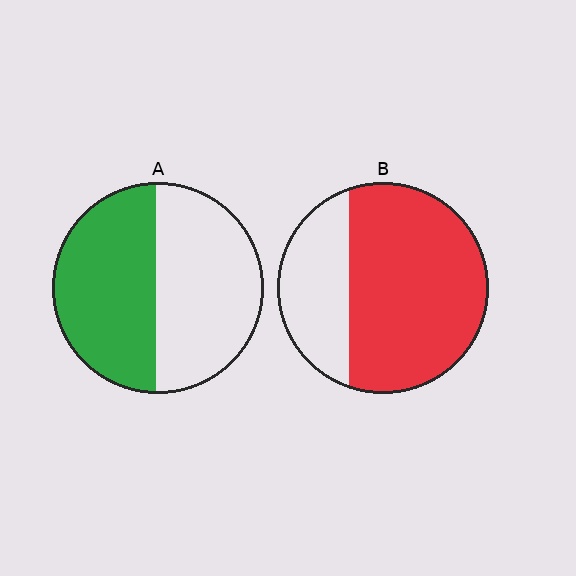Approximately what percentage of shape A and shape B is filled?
A is approximately 50% and B is approximately 70%.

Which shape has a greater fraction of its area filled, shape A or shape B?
Shape B.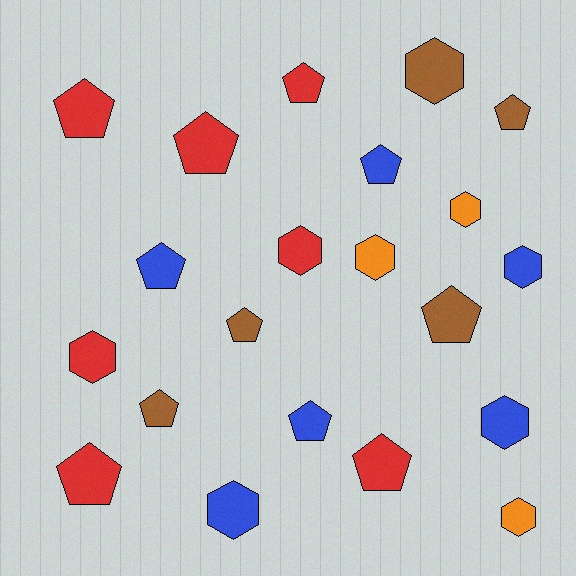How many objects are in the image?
There are 21 objects.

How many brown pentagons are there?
There are 4 brown pentagons.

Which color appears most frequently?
Red, with 7 objects.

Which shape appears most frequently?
Pentagon, with 12 objects.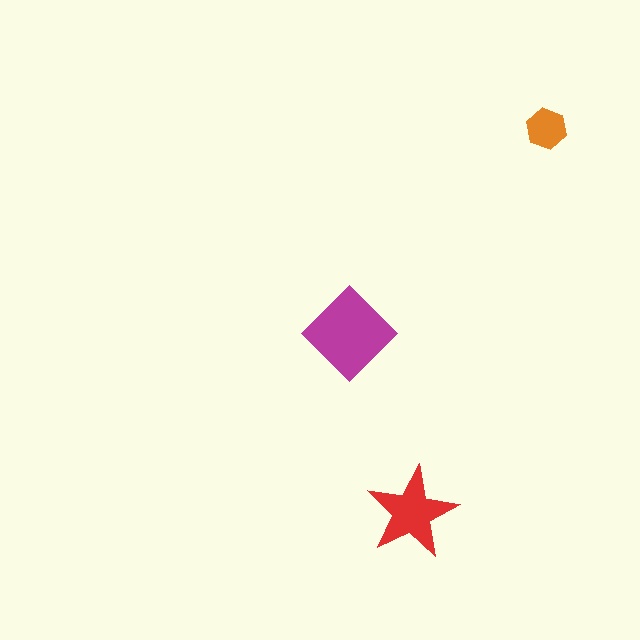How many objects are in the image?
There are 3 objects in the image.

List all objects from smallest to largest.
The orange hexagon, the red star, the magenta diamond.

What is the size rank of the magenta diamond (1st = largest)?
1st.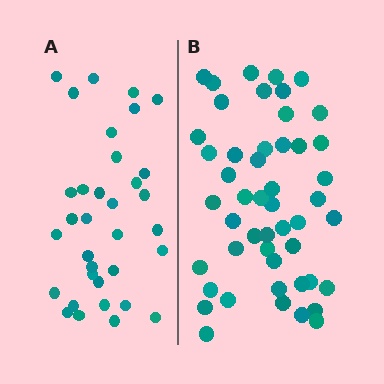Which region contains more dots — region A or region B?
Region B (the right region) has more dots.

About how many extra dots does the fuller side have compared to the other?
Region B has approximately 15 more dots than region A.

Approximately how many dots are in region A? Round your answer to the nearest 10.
About 30 dots. (The exact count is 34, which rounds to 30.)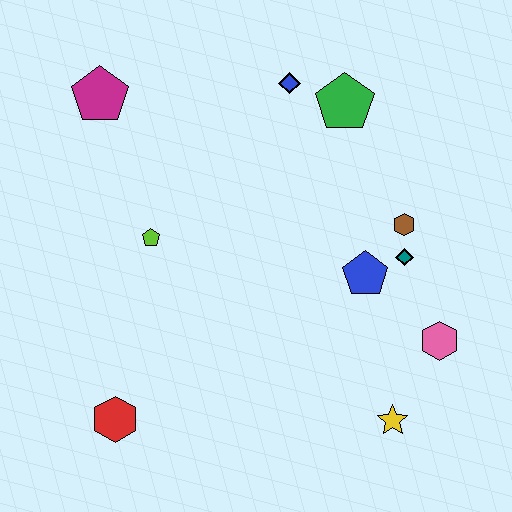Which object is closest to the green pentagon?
The blue diamond is closest to the green pentagon.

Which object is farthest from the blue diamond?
The red hexagon is farthest from the blue diamond.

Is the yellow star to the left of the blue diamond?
No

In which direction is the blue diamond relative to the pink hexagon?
The blue diamond is above the pink hexagon.